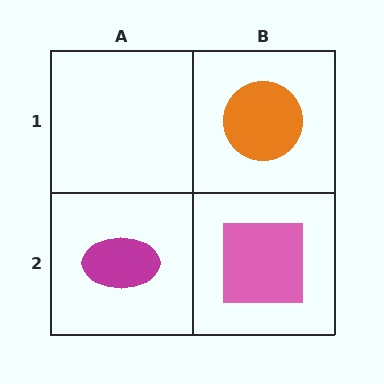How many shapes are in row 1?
1 shape.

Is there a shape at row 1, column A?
No, that cell is empty.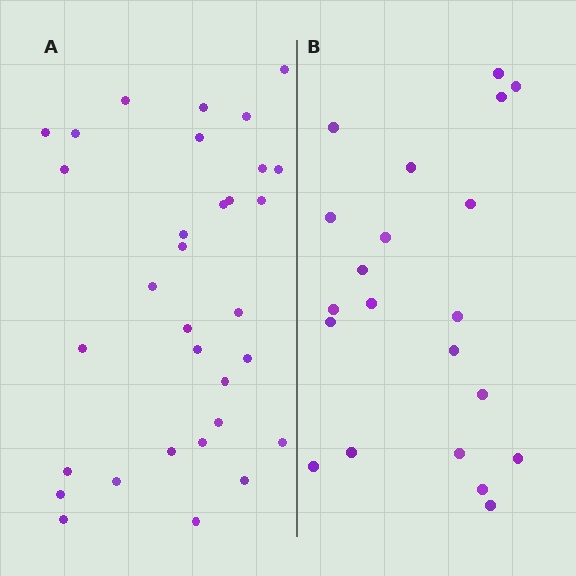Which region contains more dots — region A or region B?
Region A (the left region) has more dots.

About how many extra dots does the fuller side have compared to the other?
Region A has roughly 12 or so more dots than region B.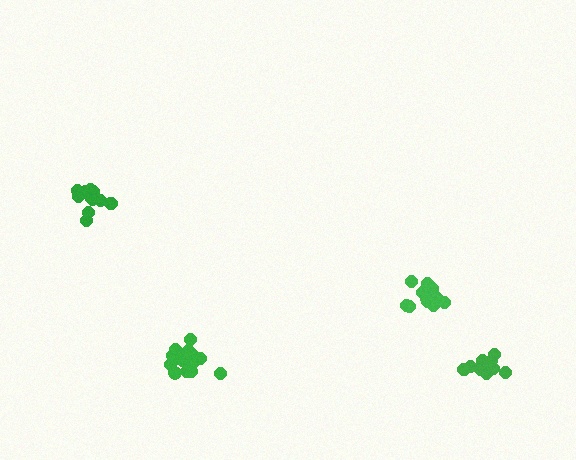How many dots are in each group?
Group 1: 15 dots, Group 2: 11 dots, Group 3: 17 dots, Group 4: 11 dots (54 total).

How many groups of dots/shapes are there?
There are 4 groups.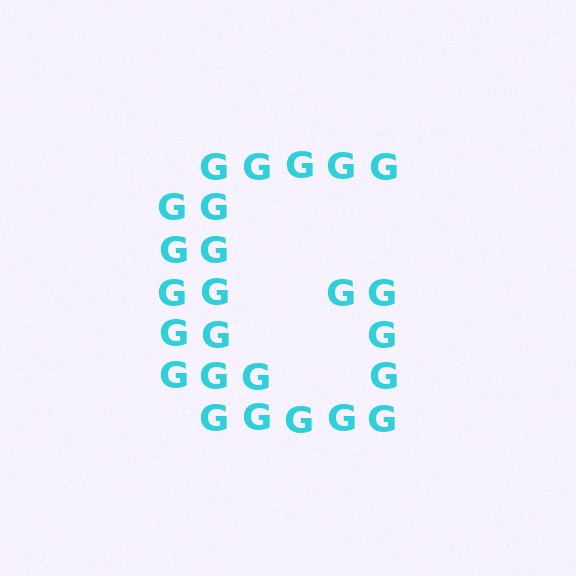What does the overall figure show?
The overall figure shows the letter G.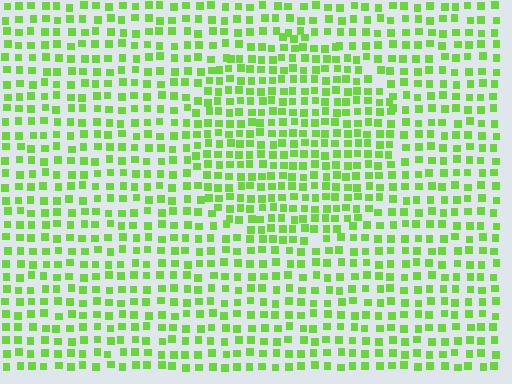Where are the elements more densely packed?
The elements are more densely packed inside the circle boundary.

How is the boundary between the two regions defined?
The boundary is defined by a change in element density (approximately 1.5x ratio). All elements are the same color, size, and shape.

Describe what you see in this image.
The image contains small lime elements arranged at two different densities. A circle-shaped region is visible where the elements are more densely packed than the surrounding area.